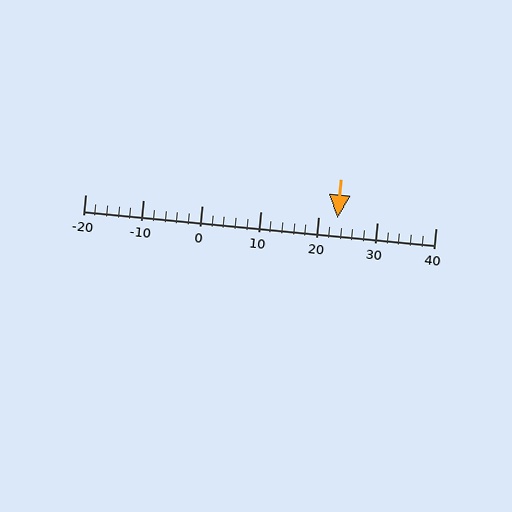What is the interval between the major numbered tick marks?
The major tick marks are spaced 10 units apart.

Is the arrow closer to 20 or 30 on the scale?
The arrow is closer to 20.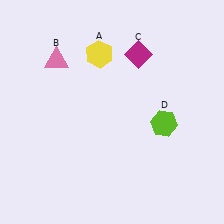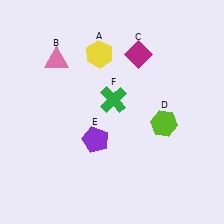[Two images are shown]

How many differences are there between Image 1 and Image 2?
There are 2 differences between the two images.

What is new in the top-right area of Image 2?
A green cross (F) was added in the top-right area of Image 2.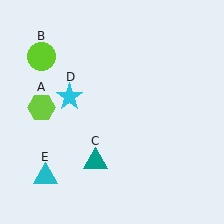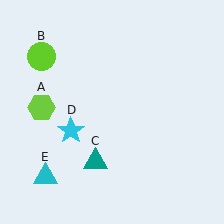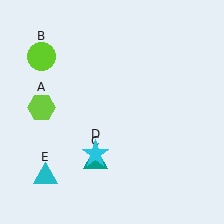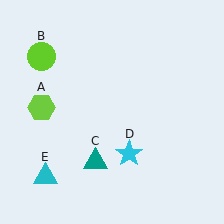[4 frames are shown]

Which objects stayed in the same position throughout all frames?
Lime hexagon (object A) and lime circle (object B) and teal triangle (object C) and cyan triangle (object E) remained stationary.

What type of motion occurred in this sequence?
The cyan star (object D) rotated counterclockwise around the center of the scene.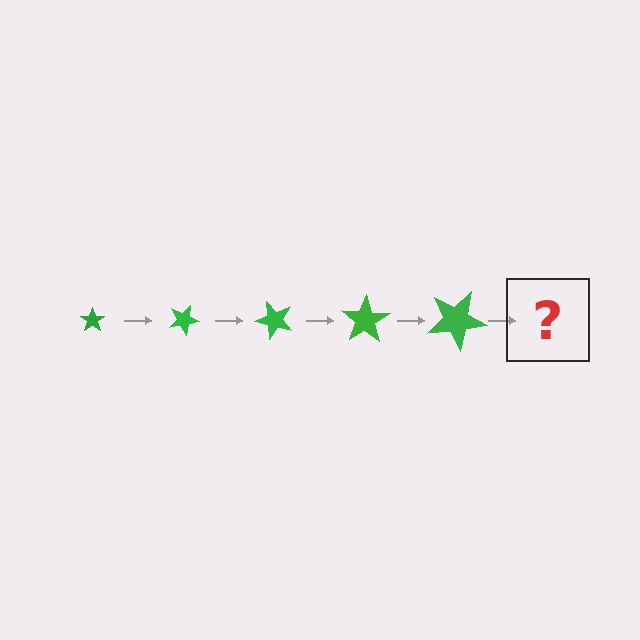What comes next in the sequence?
The next element should be a star, larger than the previous one and rotated 125 degrees from the start.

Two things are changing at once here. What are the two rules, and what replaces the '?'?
The two rules are that the star grows larger each step and it rotates 25 degrees each step. The '?' should be a star, larger than the previous one and rotated 125 degrees from the start.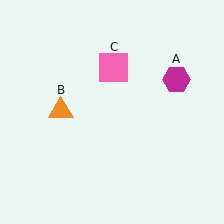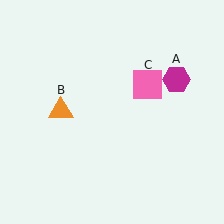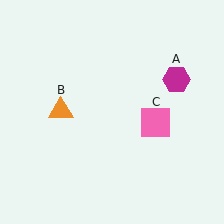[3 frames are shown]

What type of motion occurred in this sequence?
The pink square (object C) rotated clockwise around the center of the scene.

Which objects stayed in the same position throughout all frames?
Magenta hexagon (object A) and orange triangle (object B) remained stationary.